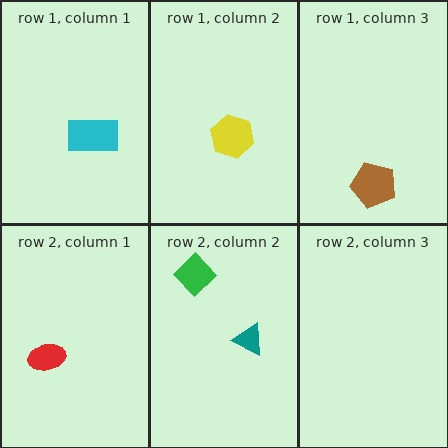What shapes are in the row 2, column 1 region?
The red ellipse.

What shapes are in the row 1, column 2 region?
The yellow hexagon.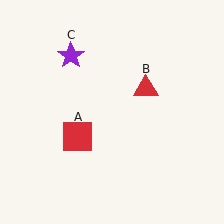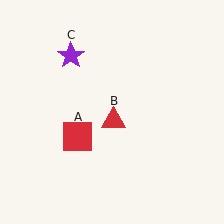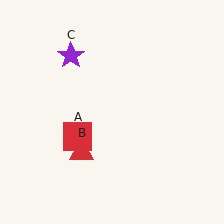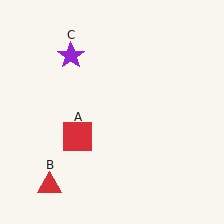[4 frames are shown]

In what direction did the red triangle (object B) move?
The red triangle (object B) moved down and to the left.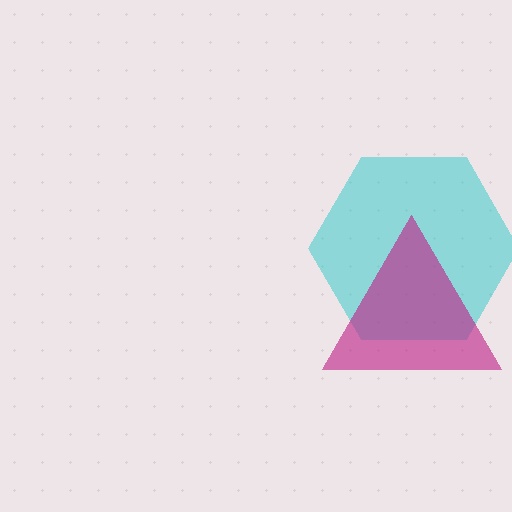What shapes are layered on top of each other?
The layered shapes are: a cyan hexagon, a magenta triangle.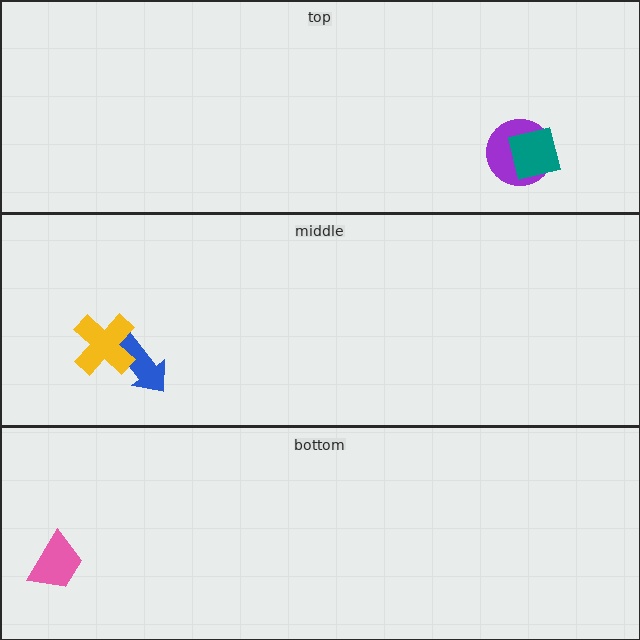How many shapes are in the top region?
2.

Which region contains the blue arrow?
The middle region.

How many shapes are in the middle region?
2.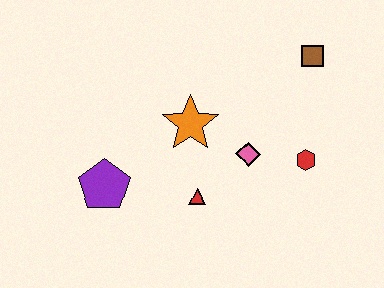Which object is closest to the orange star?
The pink diamond is closest to the orange star.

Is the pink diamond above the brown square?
No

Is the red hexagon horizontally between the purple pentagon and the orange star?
No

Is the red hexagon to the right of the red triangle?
Yes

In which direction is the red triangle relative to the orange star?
The red triangle is below the orange star.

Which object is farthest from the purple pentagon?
The brown square is farthest from the purple pentagon.